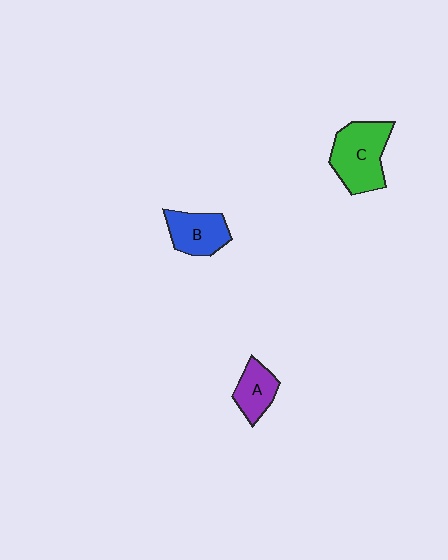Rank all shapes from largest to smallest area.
From largest to smallest: C (green), B (blue), A (purple).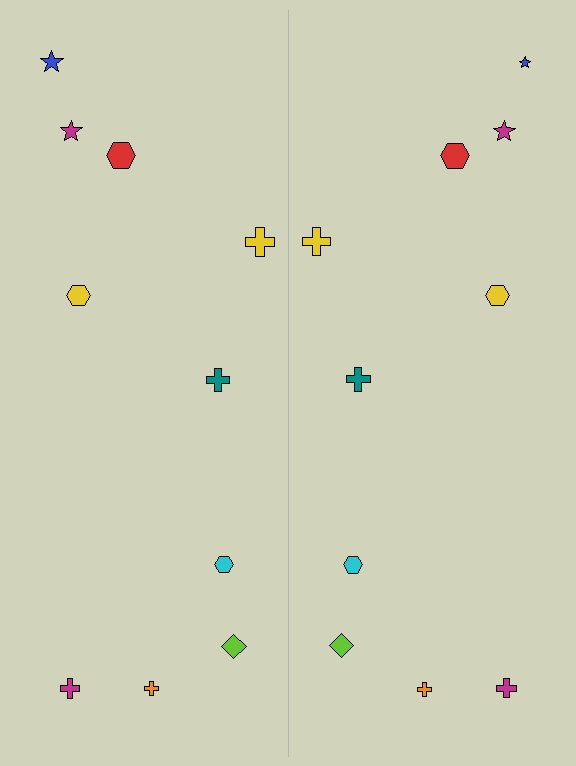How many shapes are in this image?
There are 20 shapes in this image.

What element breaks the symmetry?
The blue star on the right side has a different size than its mirror counterpart.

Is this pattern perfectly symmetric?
No, the pattern is not perfectly symmetric. The blue star on the right side has a different size than its mirror counterpart.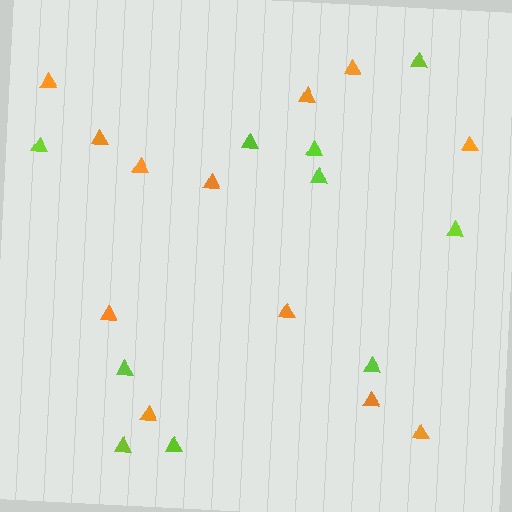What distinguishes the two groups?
There are 2 groups: one group of orange triangles (12) and one group of lime triangles (10).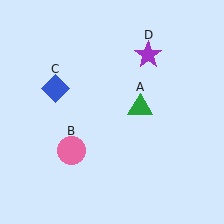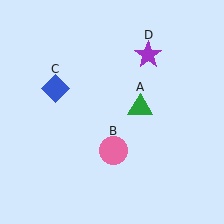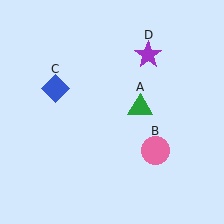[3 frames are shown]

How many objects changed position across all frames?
1 object changed position: pink circle (object B).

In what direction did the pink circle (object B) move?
The pink circle (object B) moved right.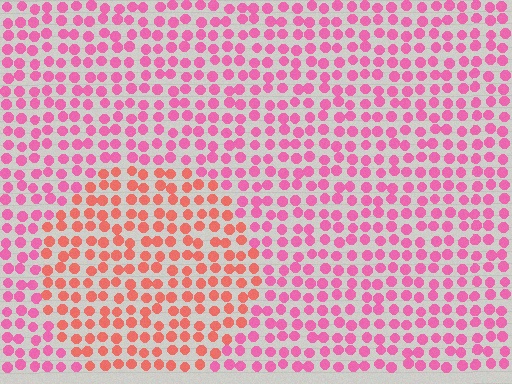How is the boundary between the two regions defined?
The boundary is defined purely by a slight shift in hue (about 36 degrees). Spacing, size, and orientation are identical on both sides.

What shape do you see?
I see a circle.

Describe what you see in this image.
The image is filled with small pink elements in a uniform arrangement. A circle-shaped region is visible where the elements are tinted to a slightly different hue, forming a subtle color boundary.